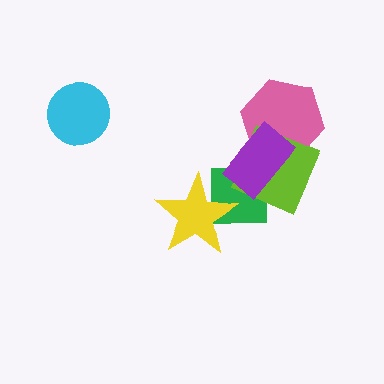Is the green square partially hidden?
Yes, it is partially covered by another shape.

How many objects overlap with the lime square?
3 objects overlap with the lime square.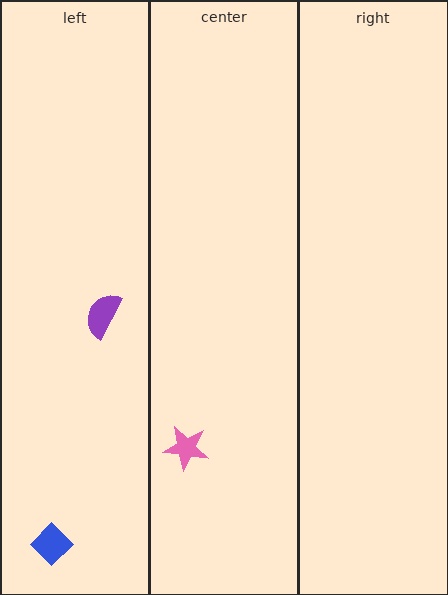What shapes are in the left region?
The purple semicircle, the blue diamond.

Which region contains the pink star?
The center region.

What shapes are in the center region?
The pink star.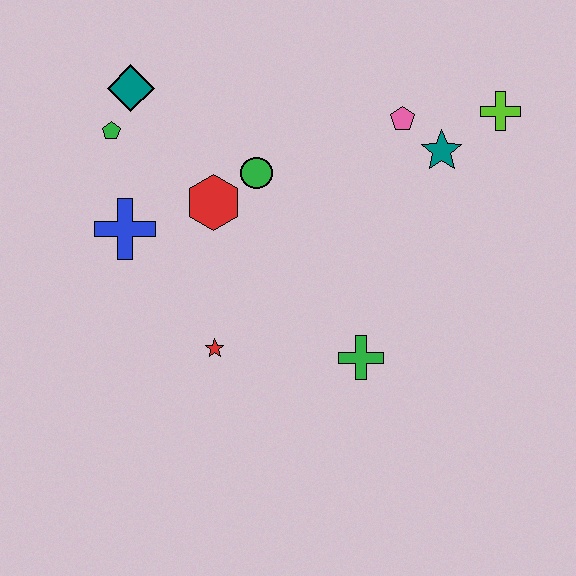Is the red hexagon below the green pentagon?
Yes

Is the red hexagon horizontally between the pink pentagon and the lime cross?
No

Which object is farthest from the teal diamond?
The lime cross is farthest from the teal diamond.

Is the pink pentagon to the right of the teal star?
No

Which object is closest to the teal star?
The pink pentagon is closest to the teal star.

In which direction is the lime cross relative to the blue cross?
The lime cross is to the right of the blue cross.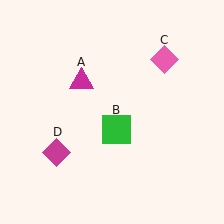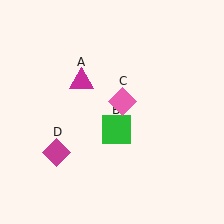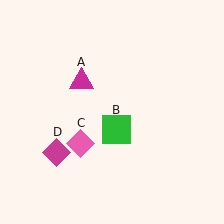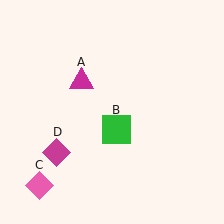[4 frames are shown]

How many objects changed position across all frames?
1 object changed position: pink diamond (object C).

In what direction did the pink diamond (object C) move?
The pink diamond (object C) moved down and to the left.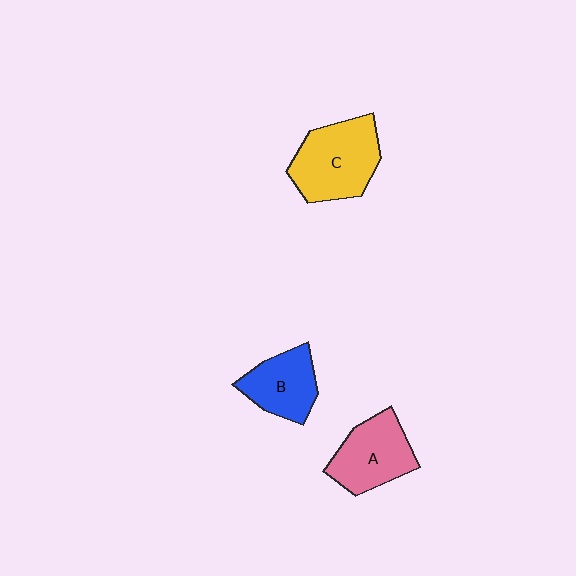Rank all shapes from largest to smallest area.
From largest to smallest: C (yellow), A (pink), B (blue).